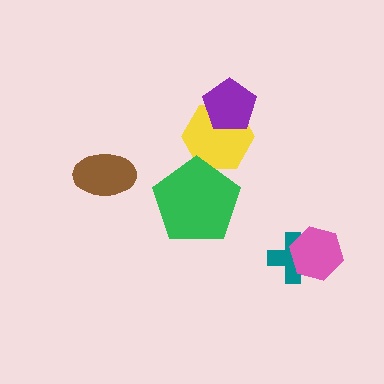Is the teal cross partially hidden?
Yes, it is partially covered by another shape.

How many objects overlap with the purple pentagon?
1 object overlaps with the purple pentagon.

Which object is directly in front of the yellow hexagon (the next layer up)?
The green pentagon is directly in front of the yellow hexagon.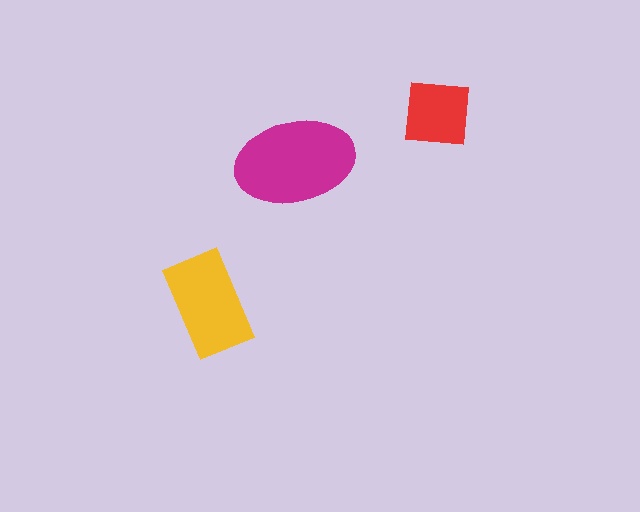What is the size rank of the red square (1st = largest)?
3rd.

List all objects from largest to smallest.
The magenta ellipse, the yellow rectangle, the red square.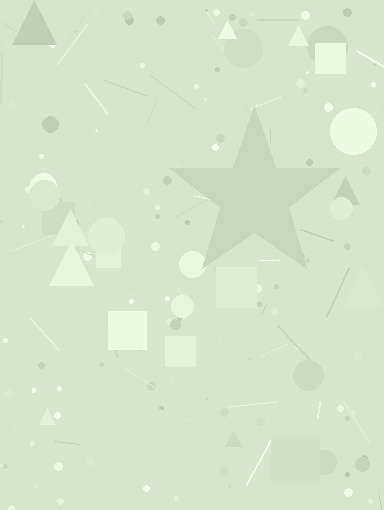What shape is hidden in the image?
A star is hidden in the image.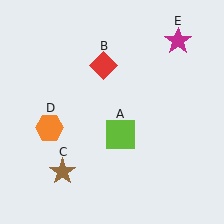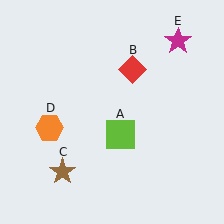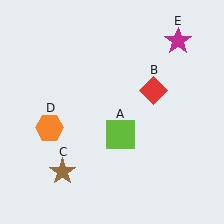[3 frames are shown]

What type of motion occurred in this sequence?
The red diamond (object B) rotated clockwise around the center of the scene.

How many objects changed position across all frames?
1 object changed position: red diamond (object B).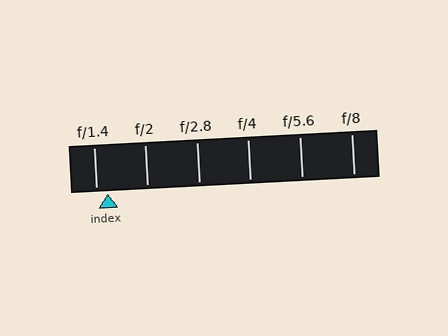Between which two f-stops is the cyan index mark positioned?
The index mark is between f/1.4 and f/2.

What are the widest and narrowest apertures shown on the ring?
The widest aperture shown is f/1.4 and the narrowest is f/8.